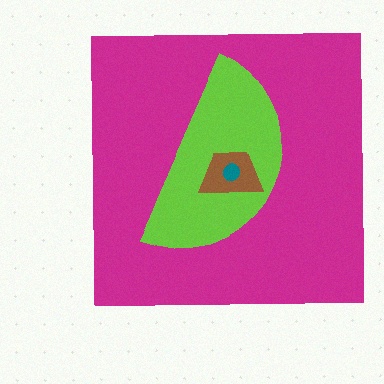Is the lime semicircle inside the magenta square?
Yes.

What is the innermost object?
The teal circle.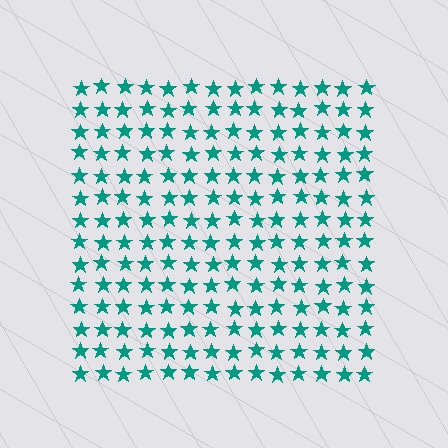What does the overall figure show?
The overall figure shows a square.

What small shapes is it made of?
It is made of small stars.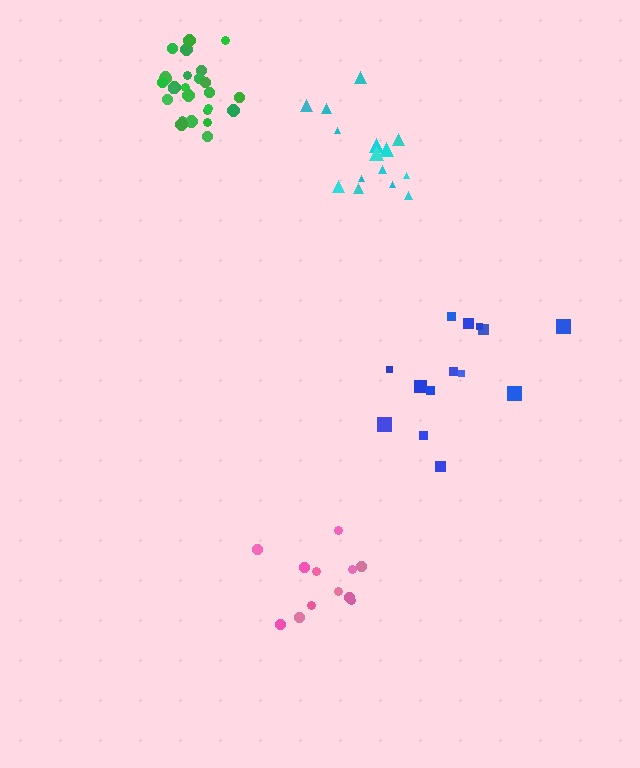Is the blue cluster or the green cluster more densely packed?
Green.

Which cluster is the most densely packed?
Green.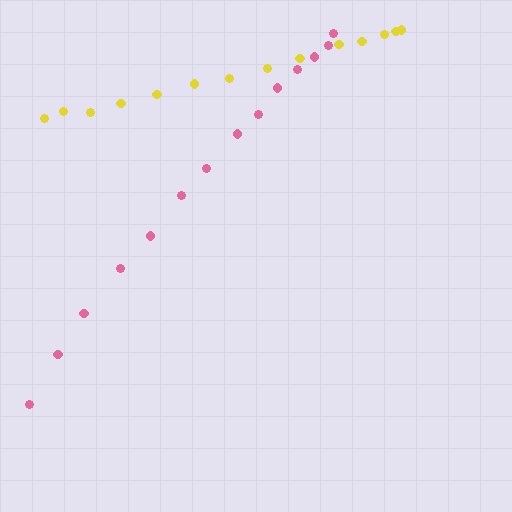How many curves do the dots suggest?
There are 2 distinct paths.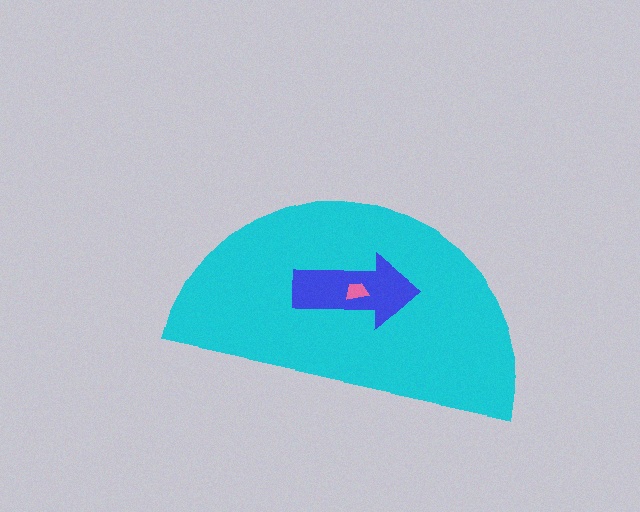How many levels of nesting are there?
3.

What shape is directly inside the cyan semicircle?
The blue arrow.